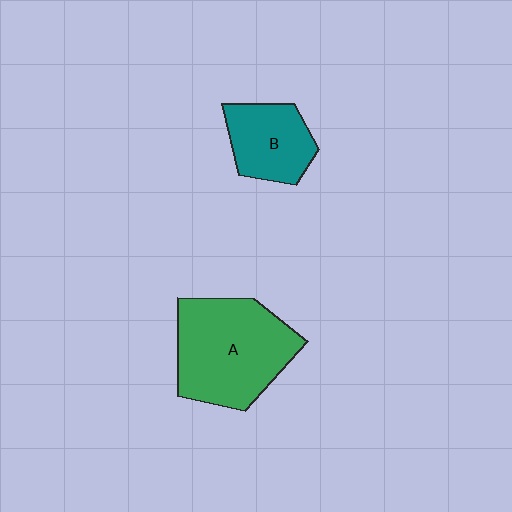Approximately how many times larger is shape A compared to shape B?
Approximately 1.8 times.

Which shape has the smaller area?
Shape B (teal).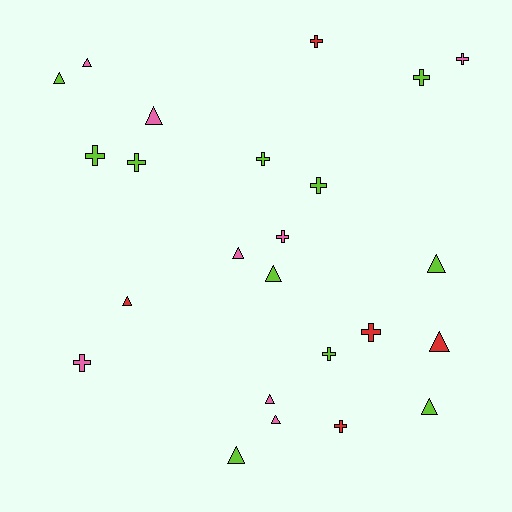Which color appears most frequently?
Lime, with 11 objects.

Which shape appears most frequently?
Triangle, with 12 objects.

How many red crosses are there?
There are 3 red crosses.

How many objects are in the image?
There are 24 objects.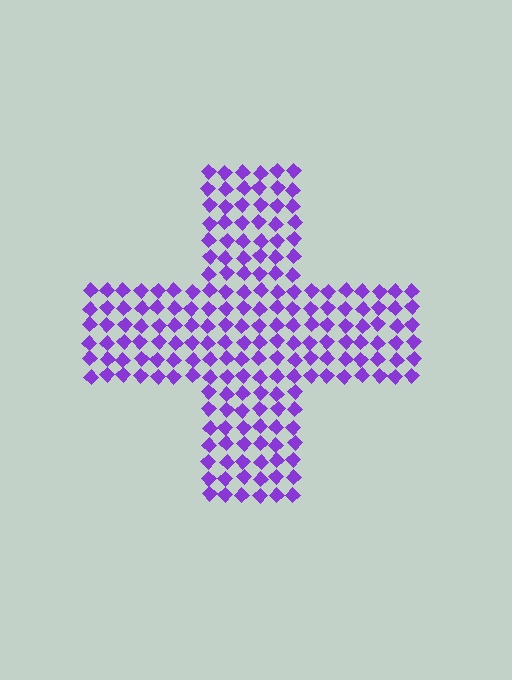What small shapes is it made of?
It is made of small diamonds.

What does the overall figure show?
The overall figure shows a cross.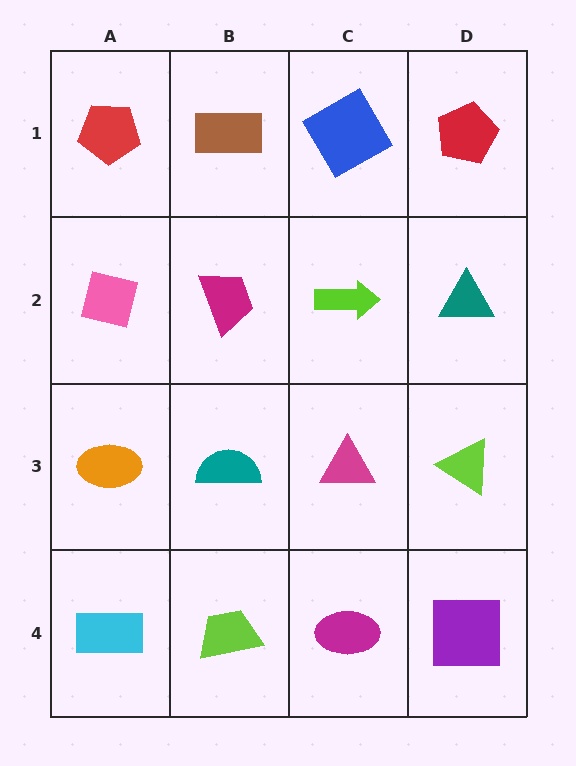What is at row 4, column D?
A purple square.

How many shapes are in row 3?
4 shapes.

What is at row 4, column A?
A cyan rectangle.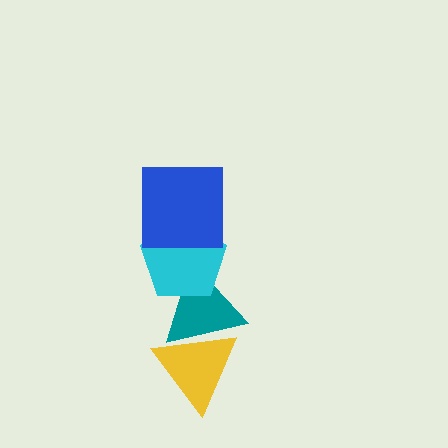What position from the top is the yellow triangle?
The yellow triangle is 4th from the top.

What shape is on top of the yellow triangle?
The teal triangle is on top of the yellow triangle.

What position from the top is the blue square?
The blue square is 1st from the top.